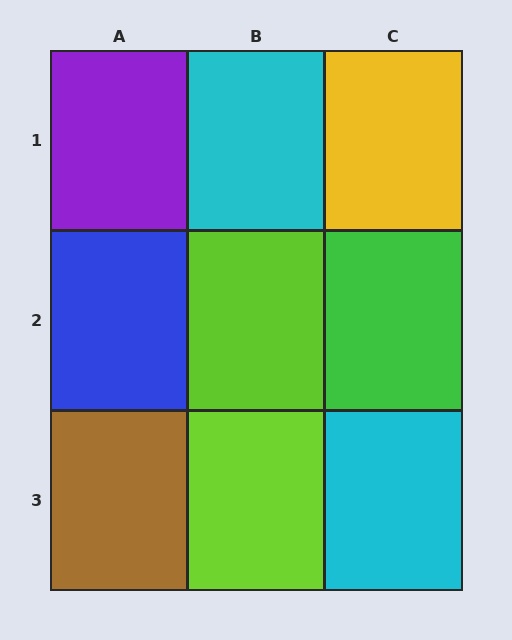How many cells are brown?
1 cell is brown.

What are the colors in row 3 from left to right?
Brown, lime, cyan.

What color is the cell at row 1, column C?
Yellow.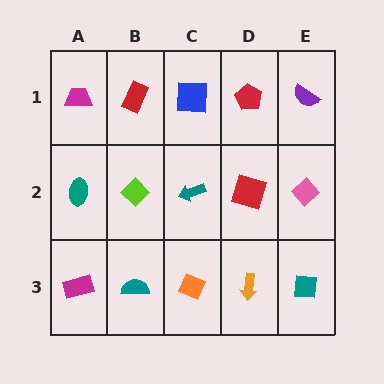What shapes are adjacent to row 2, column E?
A purple semicircle (row 1, column E), a teal square (row 3, column E), a red square (row 2, column D).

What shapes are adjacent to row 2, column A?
A magenta trapezoid (row 1, column A), a magenta rectangle (row 3, column A), a lime diamond (row 2, column B).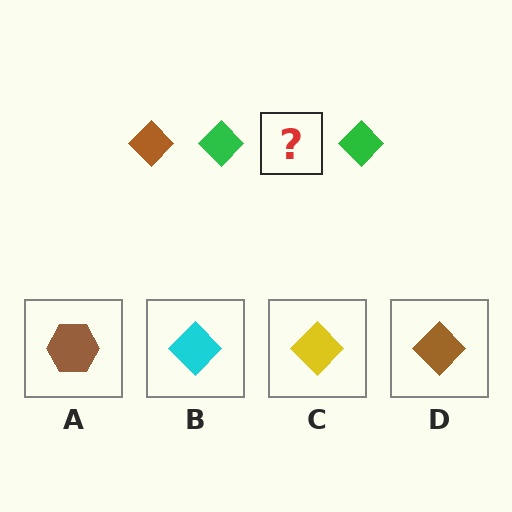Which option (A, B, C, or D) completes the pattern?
D.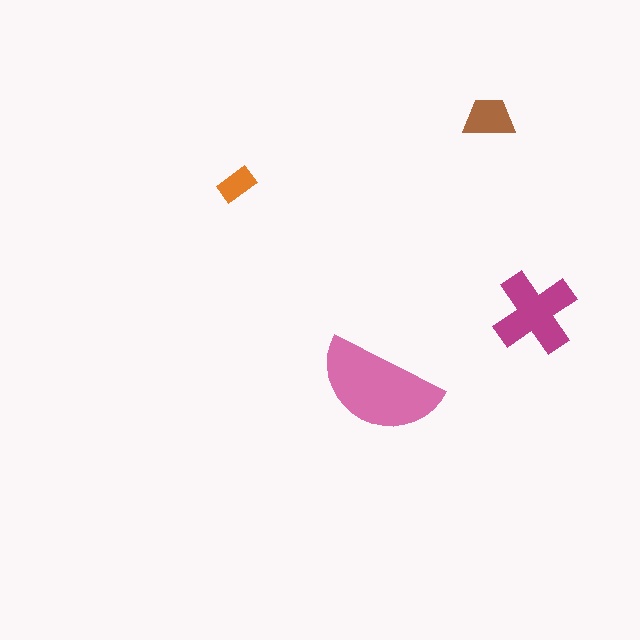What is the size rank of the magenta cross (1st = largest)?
2nd.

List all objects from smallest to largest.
The orange rectangle, the brown trapezoid, the magenta cross, the pink semicircle.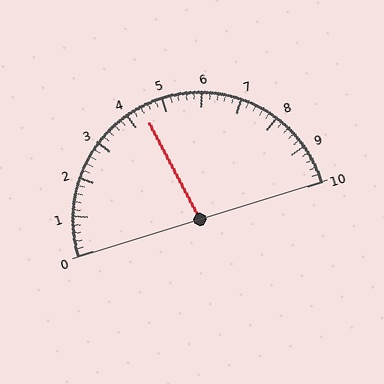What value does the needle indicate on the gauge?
The needle indicates approximately 4.4.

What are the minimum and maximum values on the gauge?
The gauge ranges from 0 to 10.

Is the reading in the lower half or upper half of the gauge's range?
The reading is in the lower half of the range (0 to 10).